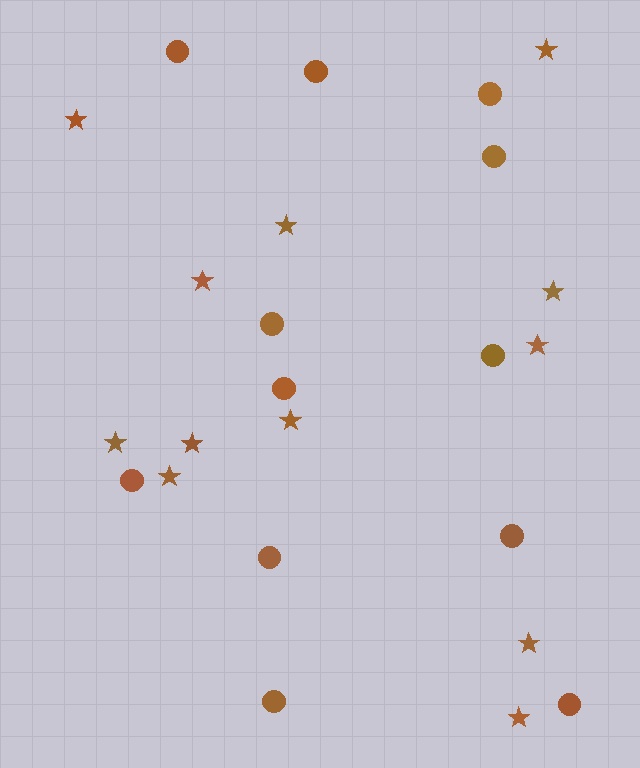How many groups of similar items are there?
There are 2 groups: one group of stars (12) and one group of circles (12).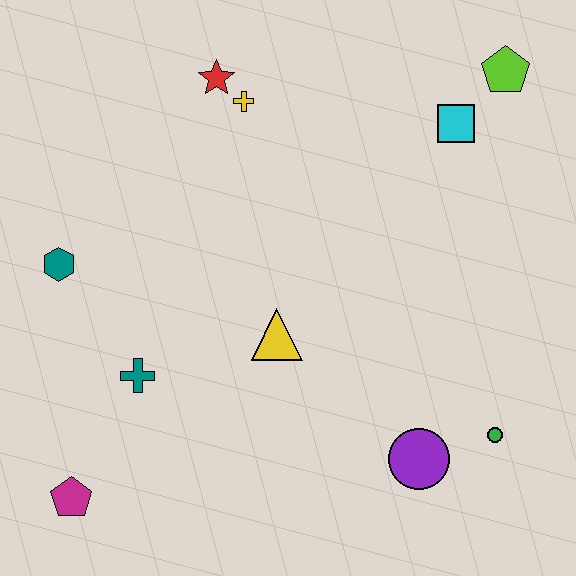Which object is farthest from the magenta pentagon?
The lime pentagon is farthest from the magenta pentagon.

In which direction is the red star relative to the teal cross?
The red star is above the teal cross.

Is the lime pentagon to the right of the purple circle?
Yes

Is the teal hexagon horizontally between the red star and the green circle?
No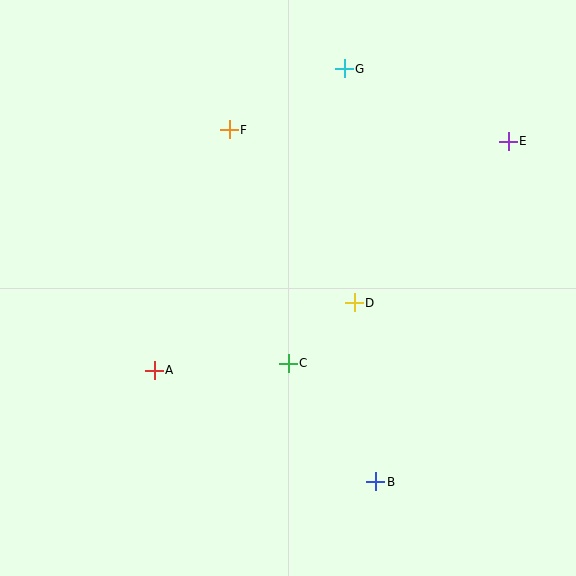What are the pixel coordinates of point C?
Point C is at (288, 363).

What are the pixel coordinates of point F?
Point F is at (229, 130).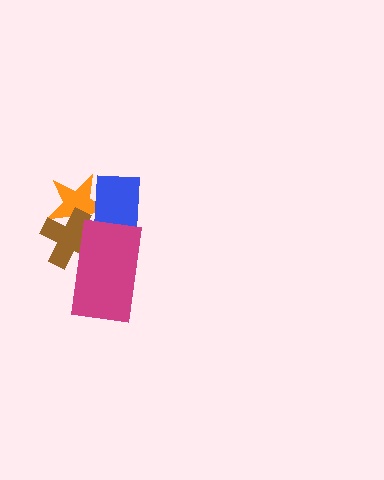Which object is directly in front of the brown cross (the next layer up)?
The blue rectangle is directly in front of the brown cross.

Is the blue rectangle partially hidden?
Yes, it is partially covered by another shape.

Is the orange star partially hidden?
Yes, it is partially covered by another shape.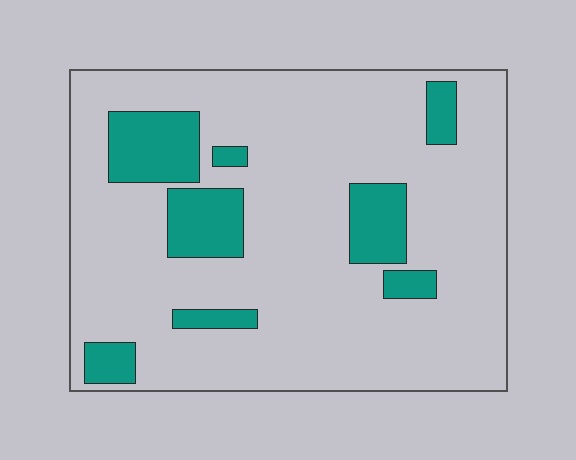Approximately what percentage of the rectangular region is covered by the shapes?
Approximately 20%.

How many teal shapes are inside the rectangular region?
8.